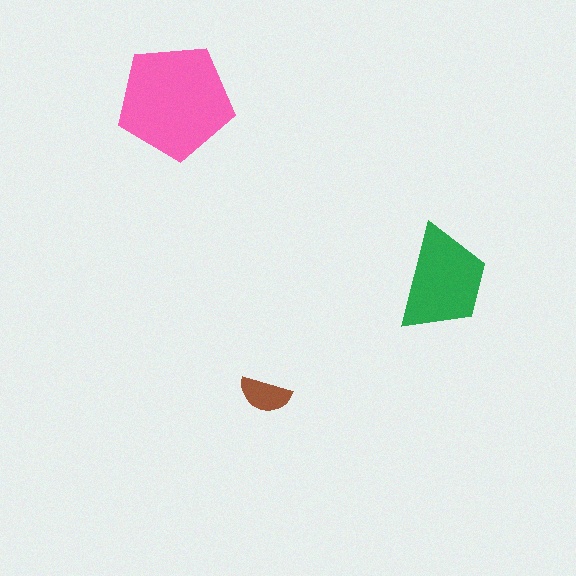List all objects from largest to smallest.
The pink pentagon, the green trapezoid, the brown semicircle.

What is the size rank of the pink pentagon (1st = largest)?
1st.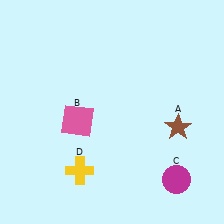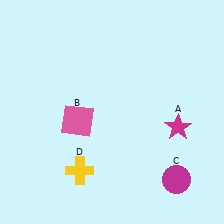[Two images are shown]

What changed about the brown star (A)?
In Image 1, A is brown. In Image 2, it changed to magenta.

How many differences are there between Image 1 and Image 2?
There is 1 difference between the two images.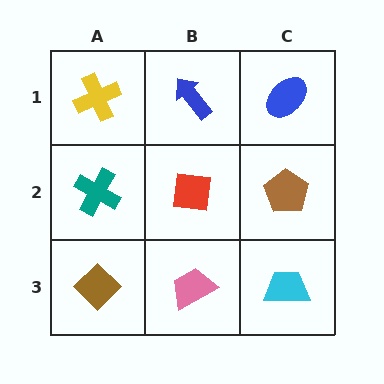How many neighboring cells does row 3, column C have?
2.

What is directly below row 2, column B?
A pink trapezoid.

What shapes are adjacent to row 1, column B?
A red square (row 2, column B), a yellow cross (row 1, column A), a blue ellipse (row 1, column C).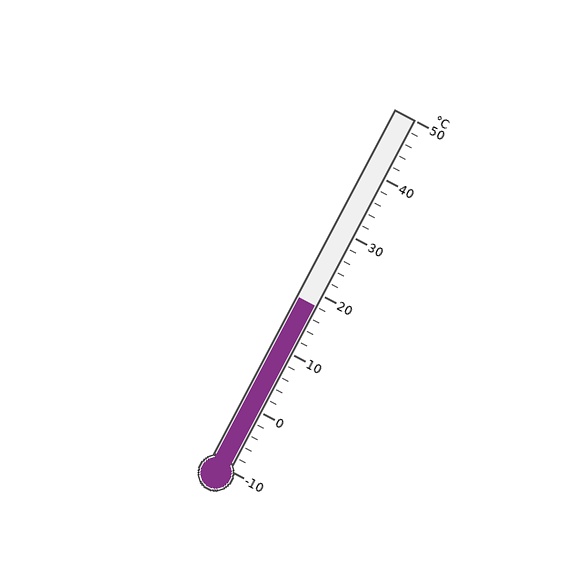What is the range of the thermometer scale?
The thermometer scale ranges from -10°C to 50°C.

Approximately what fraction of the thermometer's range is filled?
The thermometer is filled to approximately 45% of its range.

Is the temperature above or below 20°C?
The temperature is below 20°C.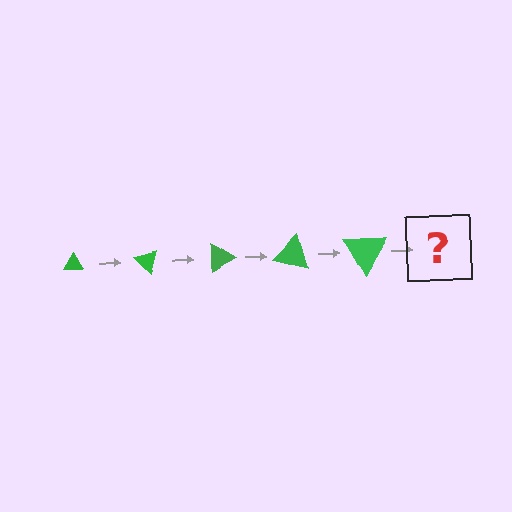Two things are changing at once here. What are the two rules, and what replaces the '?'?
The two rules are that the triangle grows larger each step and it rotates 45 degrees each step. The '?' should be a triangle, larger than the previous one and rotated 225 degrees from the start.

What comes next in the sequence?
The next element should be a triangle, larger than the previous one and rotated 225 degrees from the start.